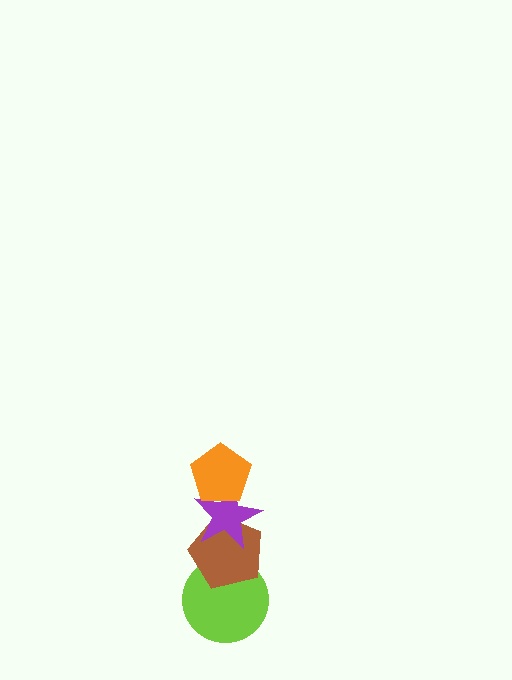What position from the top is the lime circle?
The lime circle is 4th from the top.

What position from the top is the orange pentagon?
The orange pentagon is 1st from the top.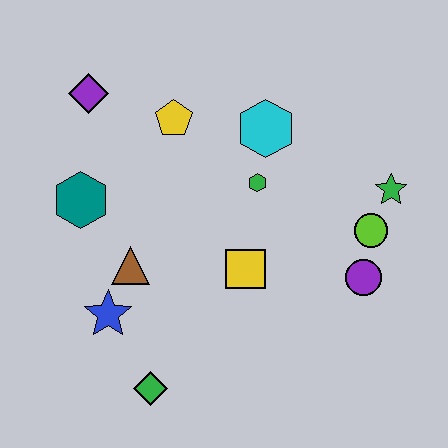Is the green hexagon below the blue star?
No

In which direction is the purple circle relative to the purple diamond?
The purple circle is to the right of the purple diamond.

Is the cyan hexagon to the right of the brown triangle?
Yes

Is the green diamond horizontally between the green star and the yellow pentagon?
No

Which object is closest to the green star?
The lime circle is closest to the green star.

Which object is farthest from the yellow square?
The purple diamond is farthest from the yellow square.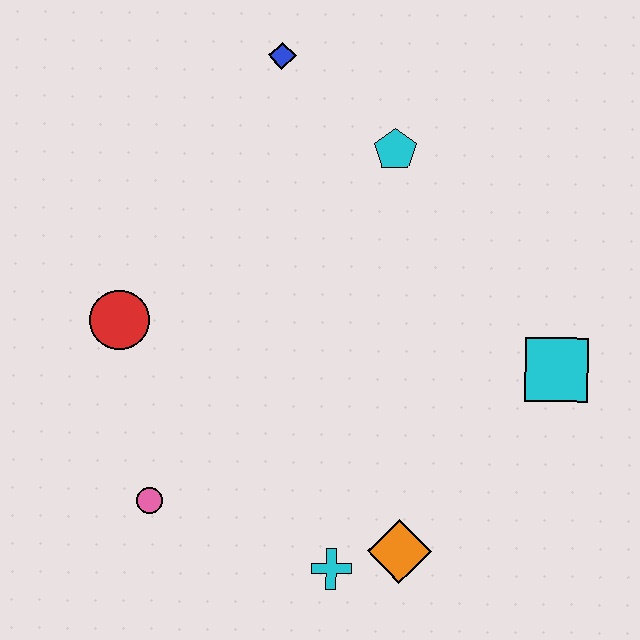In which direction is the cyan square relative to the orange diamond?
The cyan square is above the orange diamond.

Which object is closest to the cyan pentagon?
The blue diamond is closest to the cyan pentagon.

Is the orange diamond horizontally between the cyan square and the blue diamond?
Yes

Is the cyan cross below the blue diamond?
Yes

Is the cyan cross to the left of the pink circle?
No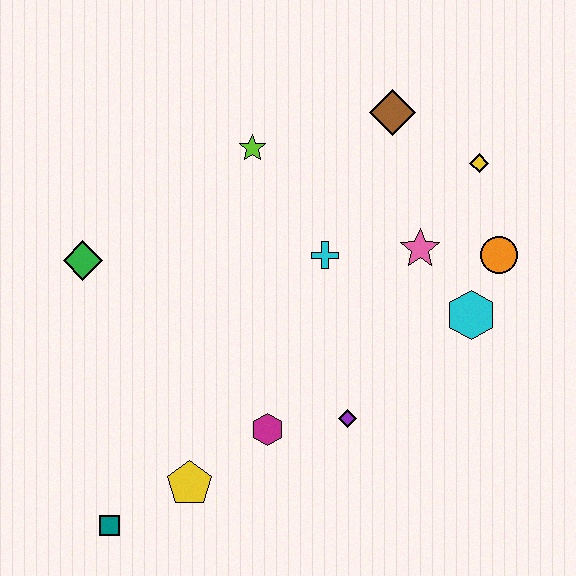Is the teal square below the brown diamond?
Yes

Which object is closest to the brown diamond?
The yellow diamond is closest to the brown diamond.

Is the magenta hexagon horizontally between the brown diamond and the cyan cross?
No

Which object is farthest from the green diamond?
The orange circle is farthest from the green diamond.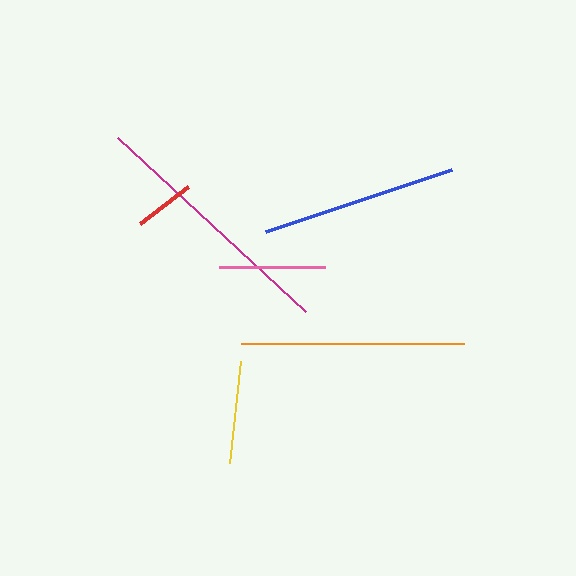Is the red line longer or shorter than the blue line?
The blue line is longer than the red line.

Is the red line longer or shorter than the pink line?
The pink line is longer than the red line.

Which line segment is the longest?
The magenta line is the longest at approximately 257 pixels.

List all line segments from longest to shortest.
From longest to shortest: magenta, orange, blue, pink, yellow, red.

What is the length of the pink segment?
The pink segment is approximately 105 pixels long.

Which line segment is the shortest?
The red line is the shortest at approximately 60 pixels.